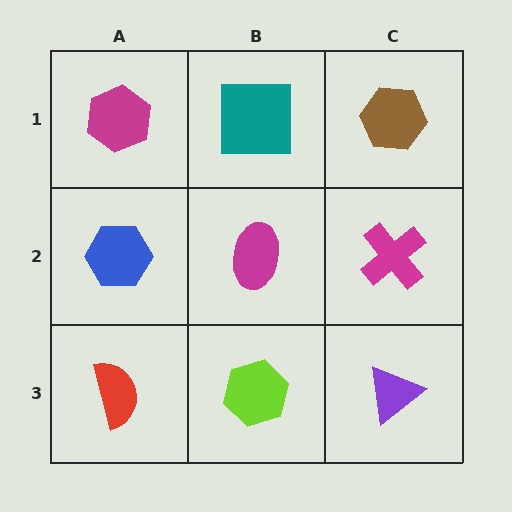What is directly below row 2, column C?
A purple triangle.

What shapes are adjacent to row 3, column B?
A magenta ellipse (row 2, column B), a red semicircle (row 3, column A), a purple triangle (row 3, column C).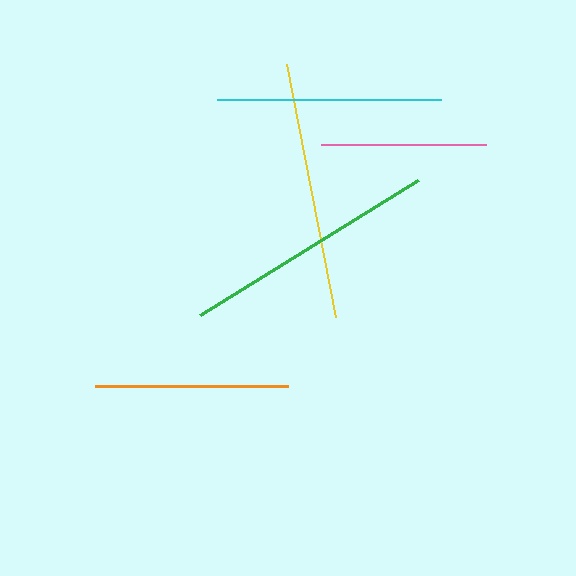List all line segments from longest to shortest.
From longest to shortest: yellow, green, cyan, orange, pink.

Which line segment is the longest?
The yellow line is the longest at approximately 258 pixels.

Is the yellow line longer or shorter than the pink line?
The yellow line is longer than the pink line.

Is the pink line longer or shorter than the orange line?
The orange line is longer than the pink line.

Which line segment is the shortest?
The pink line is the shortest at approximately 165 pixels.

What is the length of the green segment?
The green segment is approximately 257 pixels long.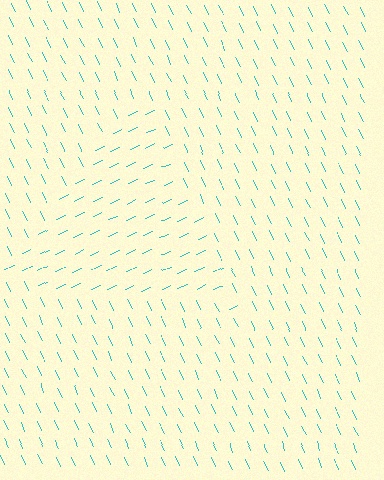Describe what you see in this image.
The image is filled with small cyan line segments. A triangle region in the image has lines oriented differently from the surrounding lines, creating a visible texture boundary.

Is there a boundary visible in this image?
Yes, there is a texture boundary formed by a change in line orientation.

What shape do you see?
I see a triangle.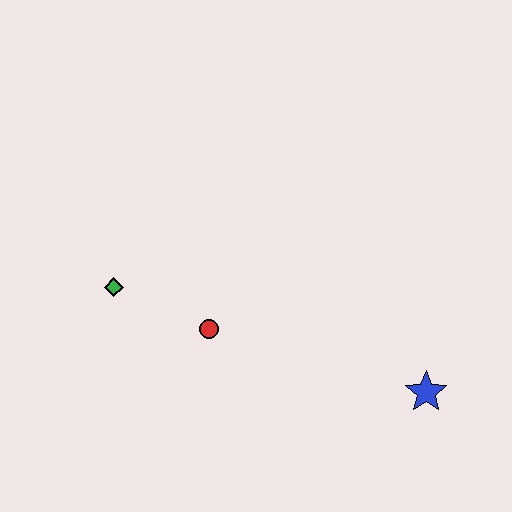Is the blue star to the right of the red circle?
Yes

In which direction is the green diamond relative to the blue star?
The green diamond is to the left of the blue star.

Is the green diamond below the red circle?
No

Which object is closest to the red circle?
The green diamond is closest to the red circle.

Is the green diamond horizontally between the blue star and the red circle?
No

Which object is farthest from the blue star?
The green diamond is farthest from the blue star.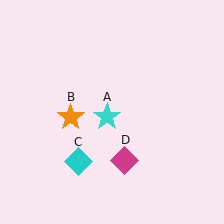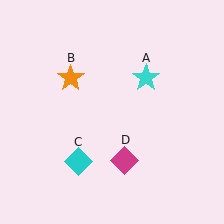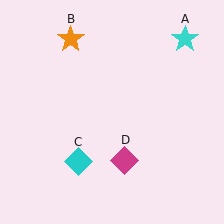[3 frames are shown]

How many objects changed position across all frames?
2 objects changed position: cyan star (object A), orange star (object B).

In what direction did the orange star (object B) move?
The orange star (object B) moved up.